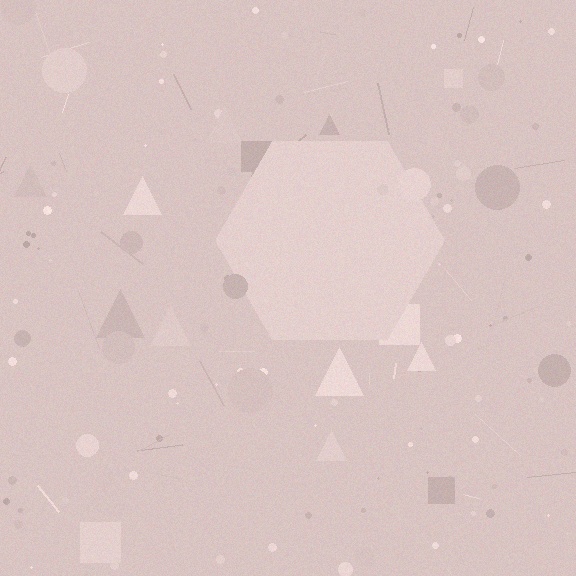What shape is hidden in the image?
A hexagon is hidden in the image.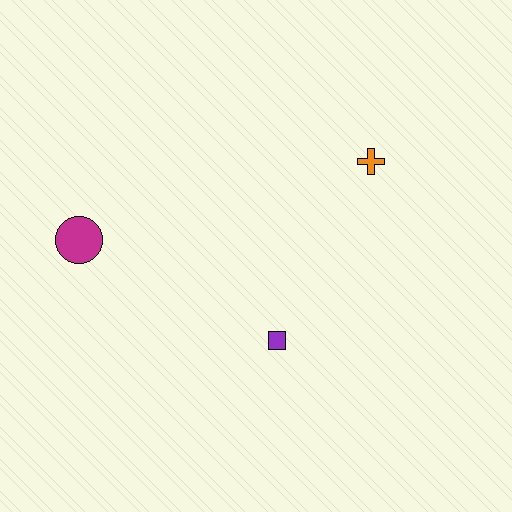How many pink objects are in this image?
There are no pink objects.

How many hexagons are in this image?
There are no hexagons.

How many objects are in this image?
There are 3 objects.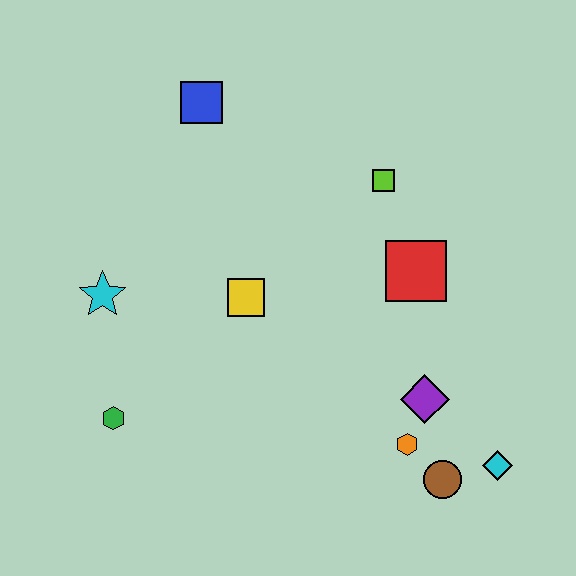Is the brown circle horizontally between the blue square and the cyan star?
No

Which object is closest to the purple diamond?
The orange hexagon is closest to the purple diamond.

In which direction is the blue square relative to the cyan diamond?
The blue square is above the cyan diamond.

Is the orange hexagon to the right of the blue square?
Yes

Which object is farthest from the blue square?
The cyan diamond is farthest from the blue square.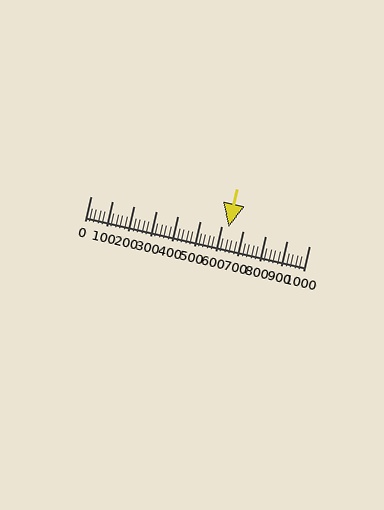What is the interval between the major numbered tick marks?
The major tick marks are spaced 100 units apart.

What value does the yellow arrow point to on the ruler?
The yellow arrow points to approximately 633.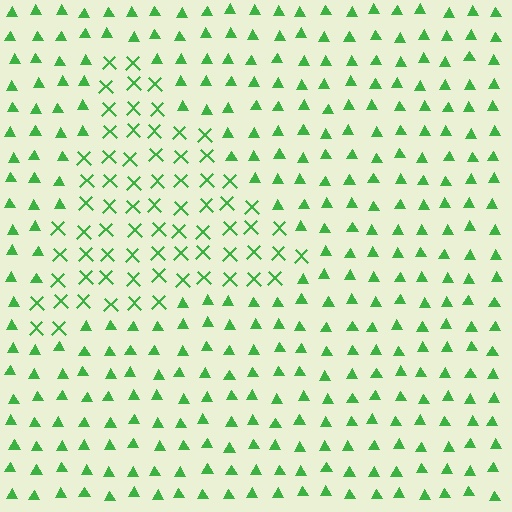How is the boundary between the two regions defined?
The boundary is defined by a change in element shape: X marks inside vs. triangles outside. All elements share the same color and spacing.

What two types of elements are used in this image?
The image uses X marks inside the triangle region and triangles outside it.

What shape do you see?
I see a triangle.